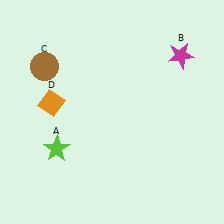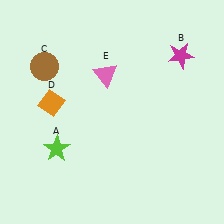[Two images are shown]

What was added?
A pink triangle (E) was added in Image 2.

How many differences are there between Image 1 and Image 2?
There is 1 difference between the two images.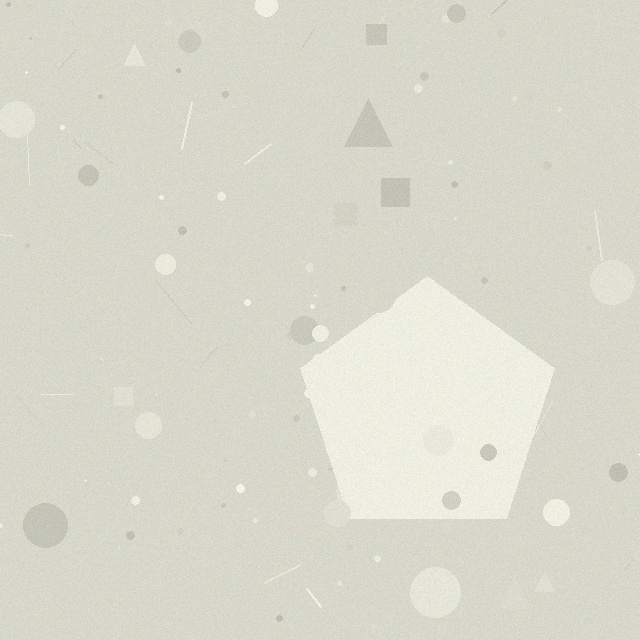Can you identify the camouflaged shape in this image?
The camouflaged shape is a pentagon.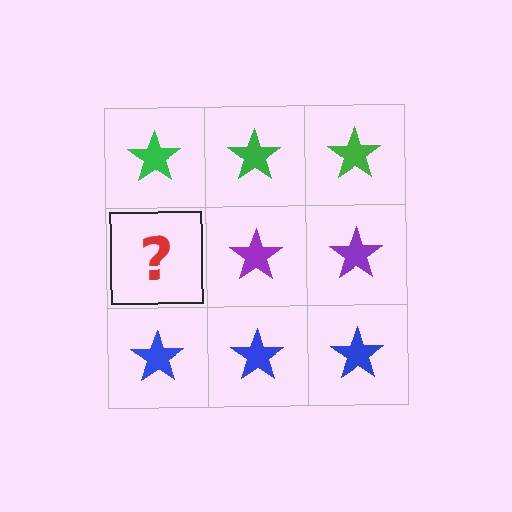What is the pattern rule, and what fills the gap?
The rule is that each row has a consistent color. The gap should be filled with a purple star.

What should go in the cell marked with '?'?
The missing cell should contain a purple star.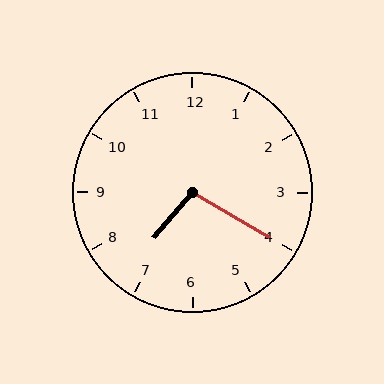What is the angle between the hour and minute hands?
Approximately 100 degrees.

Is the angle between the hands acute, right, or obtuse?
It is obtuse.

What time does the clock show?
7:20.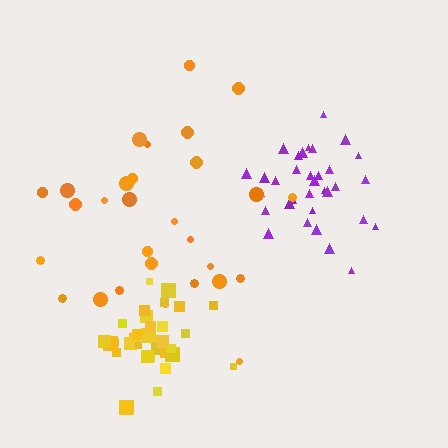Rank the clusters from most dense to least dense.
yellow, purple, orange.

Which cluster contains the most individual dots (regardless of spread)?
Purple (33).